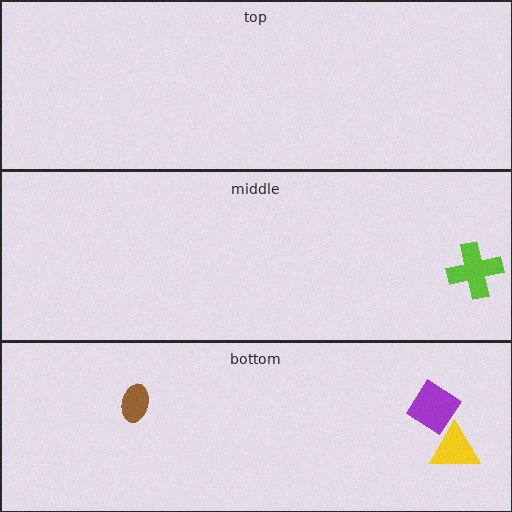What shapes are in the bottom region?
The brown ellipse, the yellow triangle, the purple diamond.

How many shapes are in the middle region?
1.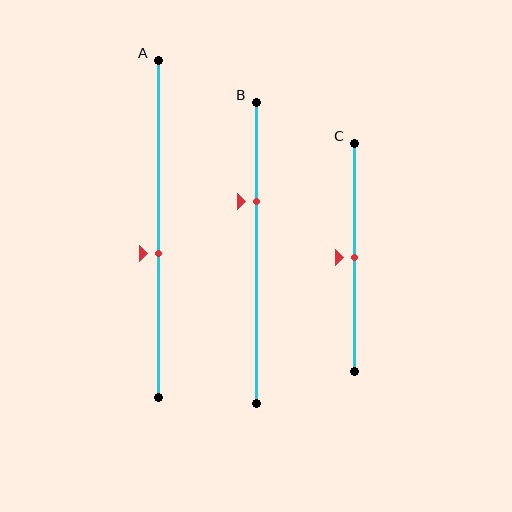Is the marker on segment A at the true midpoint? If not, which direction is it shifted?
No, the marker on segment A is shifted downward by about 7% of the segment length.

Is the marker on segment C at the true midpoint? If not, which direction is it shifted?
Yes, the marker on segment C is at the true midpoint.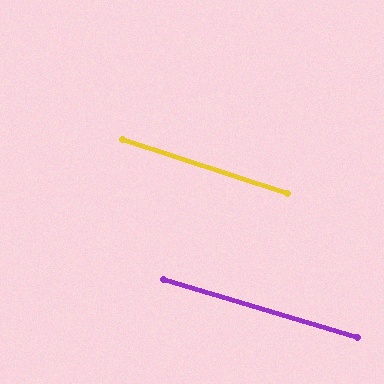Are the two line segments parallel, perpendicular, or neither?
Parallel — their directions differ by only 1.4°.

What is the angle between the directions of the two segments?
Approximately 1 degree.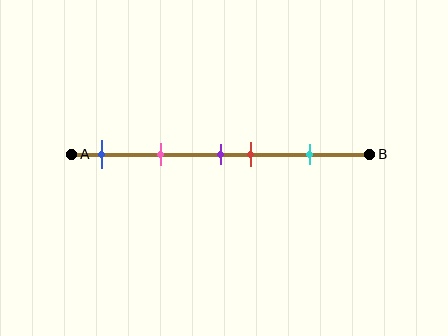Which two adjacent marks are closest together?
The purple and red marks are the closest adjacent pair.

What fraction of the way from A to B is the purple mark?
The purple mark is approximately 50% (0.5) of the way from A to B.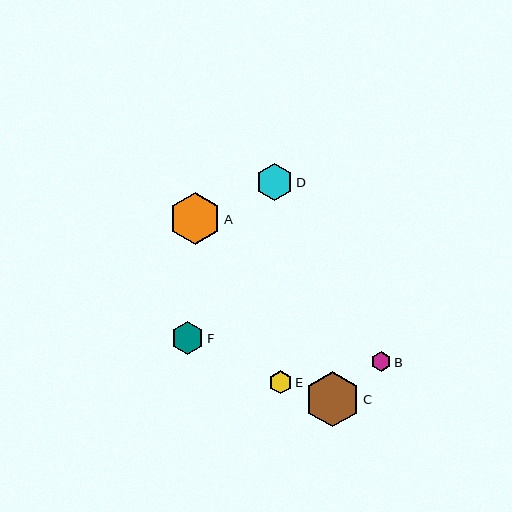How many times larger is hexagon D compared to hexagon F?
Hexagon D is approximately 1.1 times the size of hexagon F.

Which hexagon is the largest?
Hexagon C is the largest with a size of approximately 55 pixels.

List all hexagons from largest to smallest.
From largest to smallest: C, A, D, F, E, B.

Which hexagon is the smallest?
Hexagon B is the smallest with a size of approximately 20 pixels.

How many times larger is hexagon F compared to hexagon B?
Hexagon F is approximately 1.7 times the size of hexagon B.